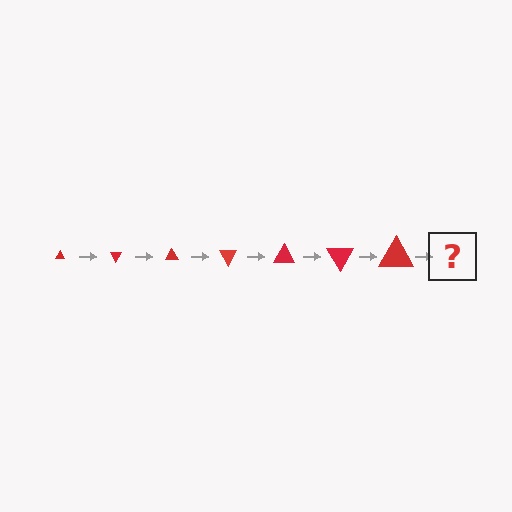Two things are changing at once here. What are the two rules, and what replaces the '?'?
The two rules are that the triangle grows larger each step and it rotates 60 degrees each step. The '?' should be a triangle, larger than the previous one and rotated 420 degrees from the start.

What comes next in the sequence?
The next element should be a triangle, larger than the previous one and rotated 420 degrees from the start.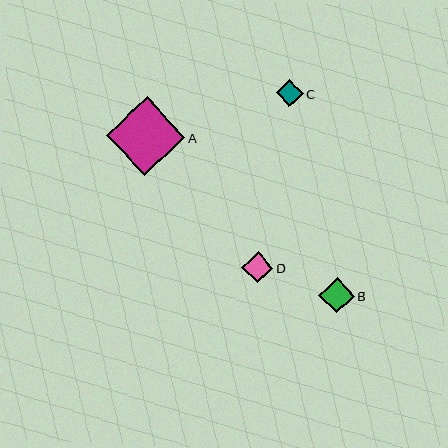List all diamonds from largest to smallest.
From largest to smallest: A, B, D, C.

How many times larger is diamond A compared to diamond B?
Diamond A is approximately 2.2 times the size of diamond B.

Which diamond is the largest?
Diamond A is the largest with a size of approximately 78 pixels.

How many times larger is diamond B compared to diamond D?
Diamond B is approximately 1.1 times the size of diamond D.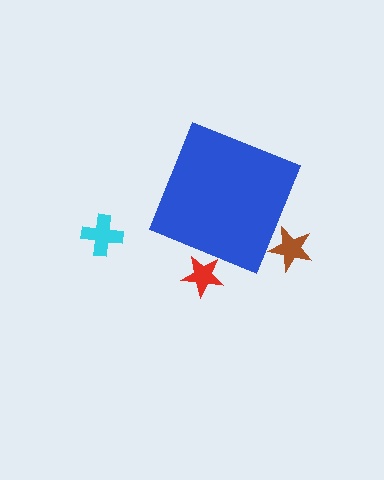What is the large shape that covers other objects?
A blue diamond.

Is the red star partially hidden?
Yes, the red star is partially hidden behind the blue diamond.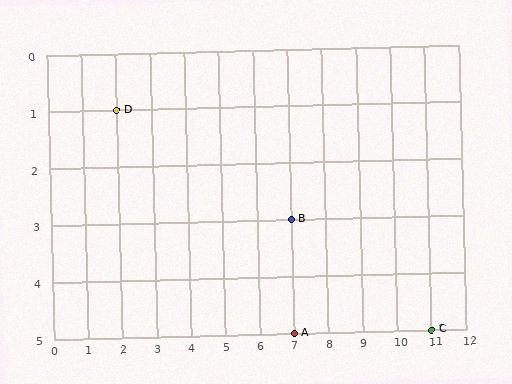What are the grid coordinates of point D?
Point D is at grid coordinates (2, 1).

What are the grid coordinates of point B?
Point B is at grid coordinates (7, 3).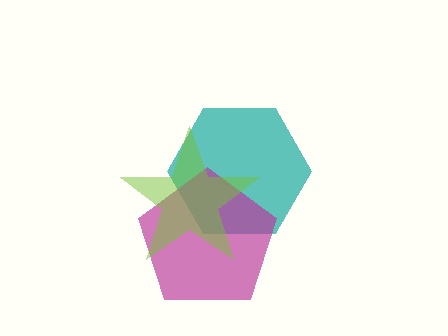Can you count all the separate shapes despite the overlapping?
Yes, there are 3 separate shapes.